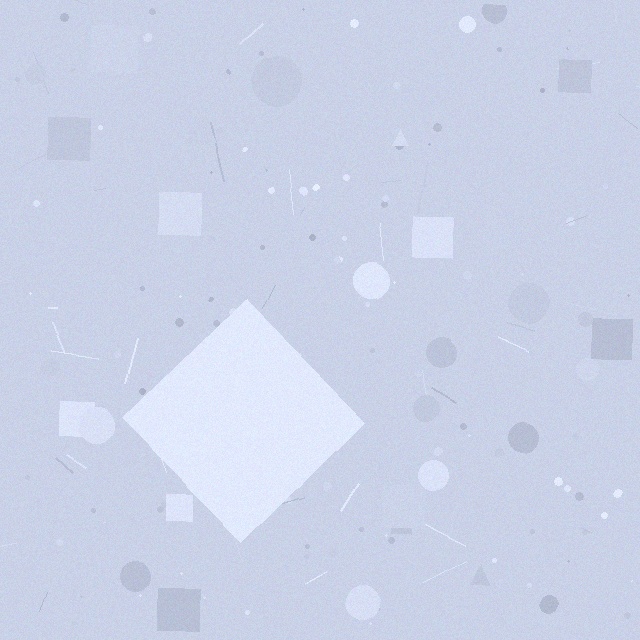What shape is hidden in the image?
A diamond is hidden in the image.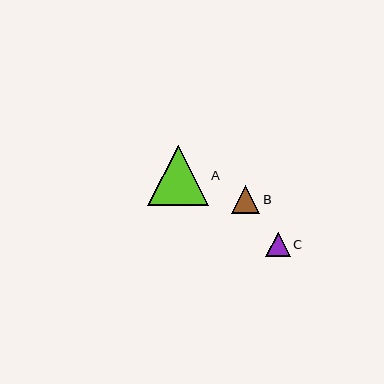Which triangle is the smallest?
Triangle C is the smallest with a size of approximately 25 pixels.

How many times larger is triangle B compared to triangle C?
Triangle B is approximately 1.1 times the size of triangle C.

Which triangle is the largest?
Triangle A is the largest with a size of approximately 60 pixels.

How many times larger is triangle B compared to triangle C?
Triangle B is approximately 1.1 times the size of triangle C.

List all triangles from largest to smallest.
From largest to smallest: A, B, C.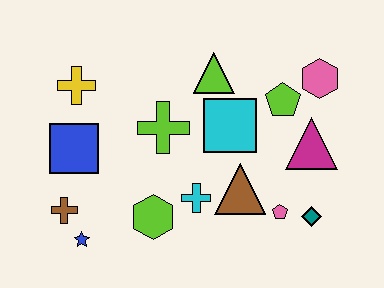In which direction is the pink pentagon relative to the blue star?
The pink pentagon is to the right of the blue star.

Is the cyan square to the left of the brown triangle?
Yes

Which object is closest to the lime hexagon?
The cyan cross is closest to the lime hexagon.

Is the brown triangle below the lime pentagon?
Yes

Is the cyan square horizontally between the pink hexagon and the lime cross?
Yes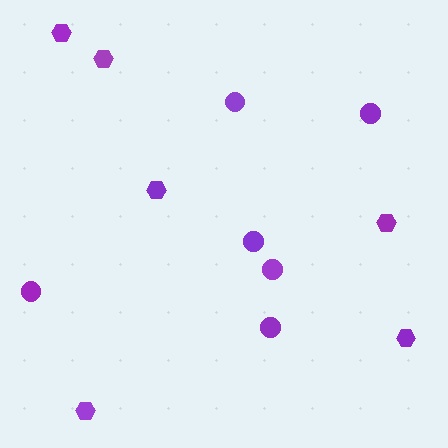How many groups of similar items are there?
There are 2 groups: one group of circles (6) and one group of hexagons (6).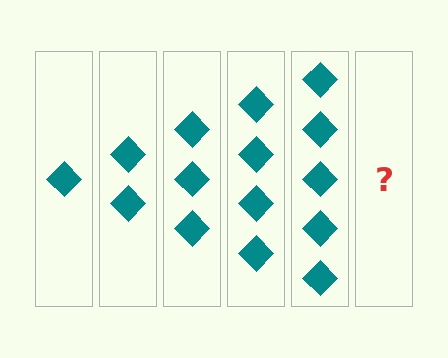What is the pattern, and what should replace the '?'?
The pattern is that each step adds one more diamond. The '?' should be 6 diamonds.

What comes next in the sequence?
The next element should be 6 diamonds.